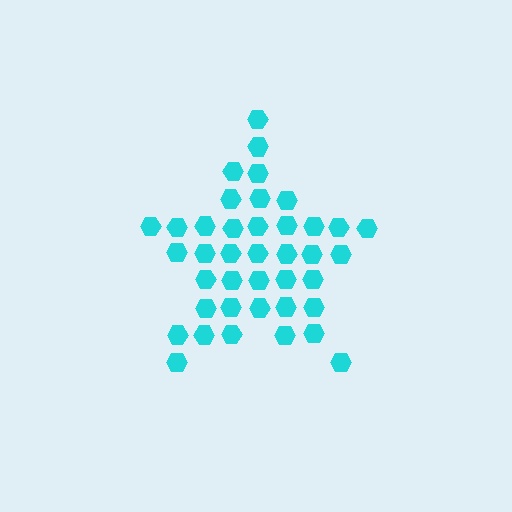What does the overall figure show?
The overall figure shows a star.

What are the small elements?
The small elements are hexagons.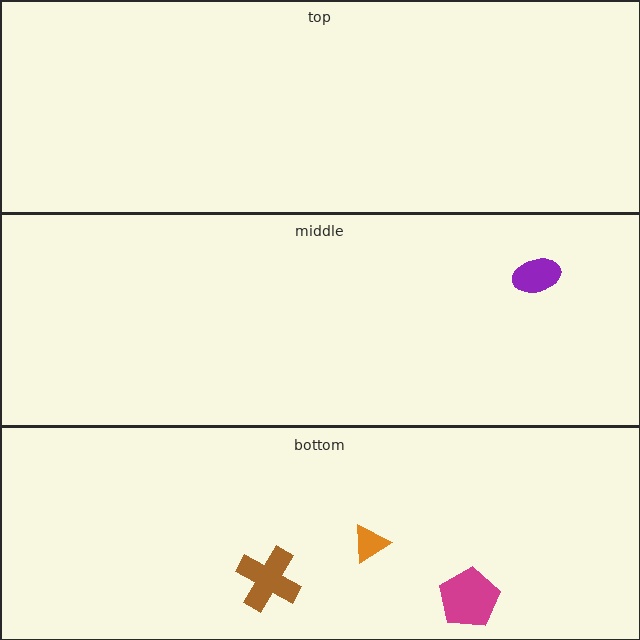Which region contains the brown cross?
The bottom region.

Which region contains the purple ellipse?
The middle region.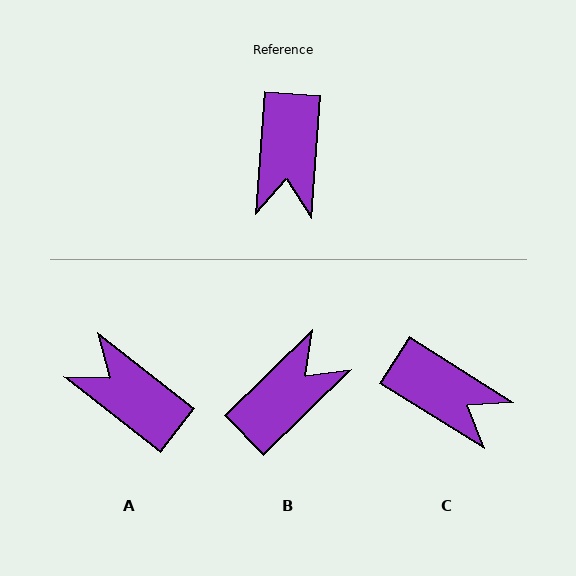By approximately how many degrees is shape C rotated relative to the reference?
Approximately 62 degrees counter-clockwise.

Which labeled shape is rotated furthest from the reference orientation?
B, about 138 degrees away.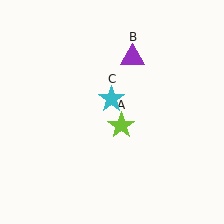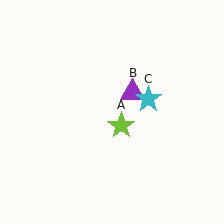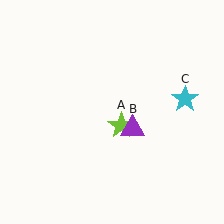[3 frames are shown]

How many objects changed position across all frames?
2 objects changed position: purple triangle (object B), cyan star (object C).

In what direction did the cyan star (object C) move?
The cyan star (object C) moved right.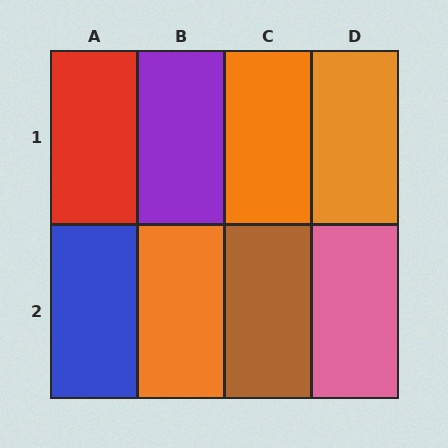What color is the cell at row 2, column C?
Brown.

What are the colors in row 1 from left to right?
Red, purple, orange, orange.